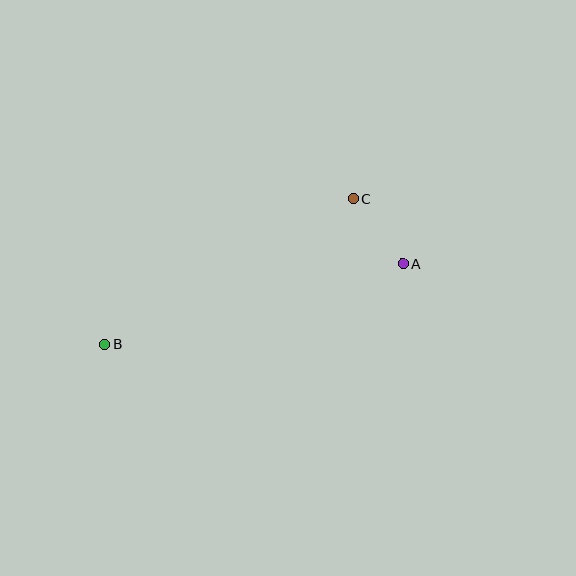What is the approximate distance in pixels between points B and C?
The distance between B and C is approximately 289 pixels.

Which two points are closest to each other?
Points A and C are closest to each other.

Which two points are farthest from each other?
Points A and B are farthest from each other.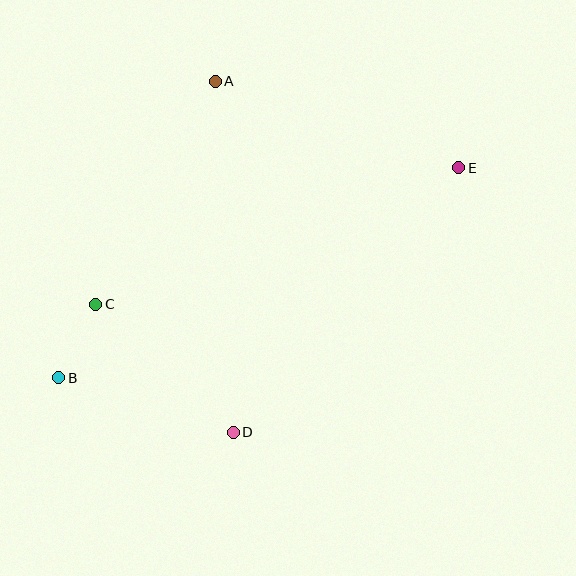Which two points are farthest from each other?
Points B and E are farthest from each other.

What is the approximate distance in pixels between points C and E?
The distance between C and E is approximately 388 pixels.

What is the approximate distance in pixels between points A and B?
The distance between A and B is approximately 335 pixels.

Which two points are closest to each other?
Points B and C are closest to each other.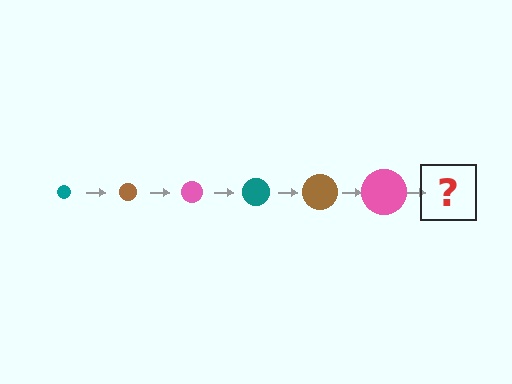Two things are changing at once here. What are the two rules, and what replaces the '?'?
The two rules are that the circle grows larger each step and the color cycles through teal, brown, and pink. The '?' should be a teal circle, larger than the previous one.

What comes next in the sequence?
The next element should be a teal circle, larger than the previous one.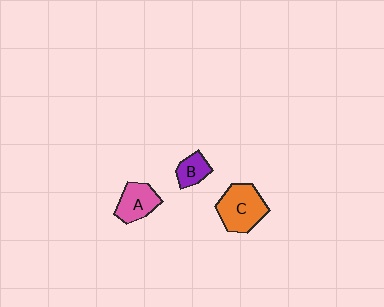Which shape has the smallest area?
Shape B (purple).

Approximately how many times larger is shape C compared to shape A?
Approximately 1.4 times.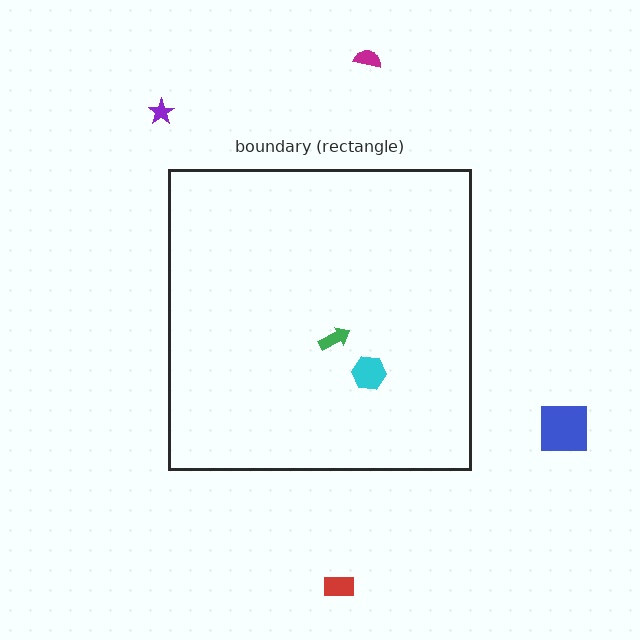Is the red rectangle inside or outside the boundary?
Outside.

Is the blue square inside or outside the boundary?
Outside.